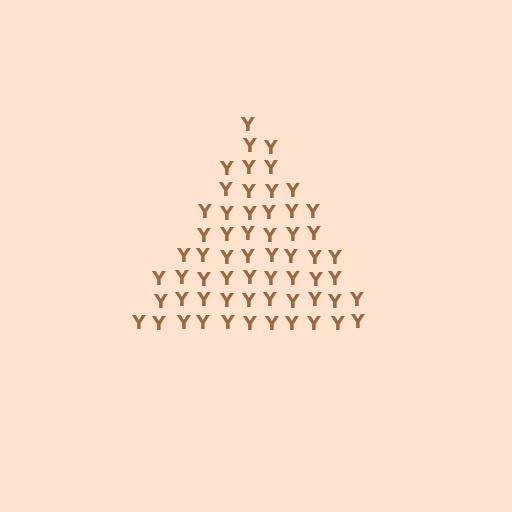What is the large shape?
The large shape is a triangle.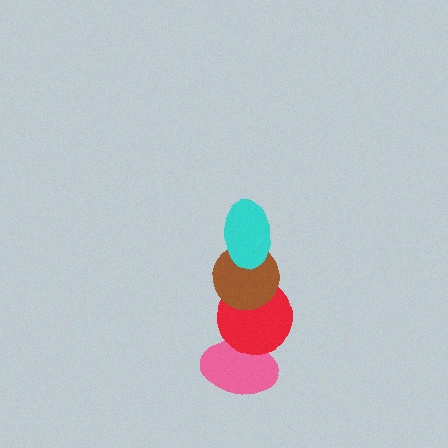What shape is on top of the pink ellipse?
The red circle is on top of the pink ellipse.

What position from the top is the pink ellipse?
The pink ellipse is 4th from the top.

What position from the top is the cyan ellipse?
The cyan ellipse is 1st from the top.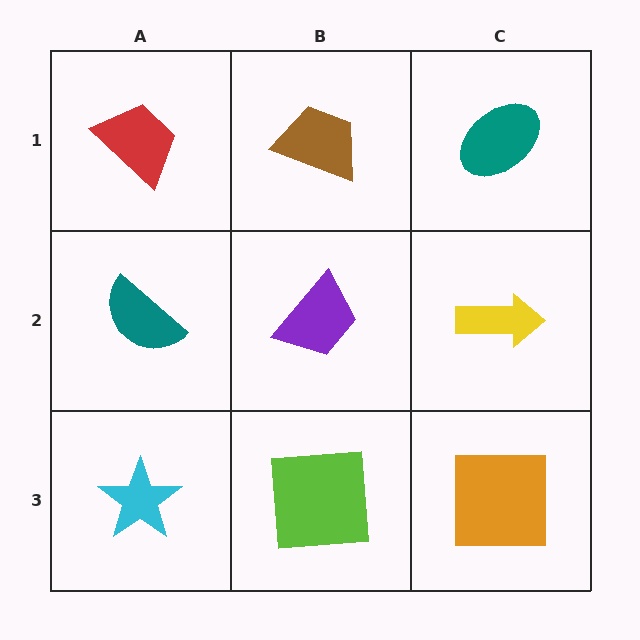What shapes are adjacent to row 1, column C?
A yellow arrow (row 2, column C), a brown trapezoid (row 1, column B).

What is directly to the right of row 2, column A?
A purple trapezoid.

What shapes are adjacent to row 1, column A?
A teal semicircle (row 2, column A), a brown trapezoid (row 1, column B).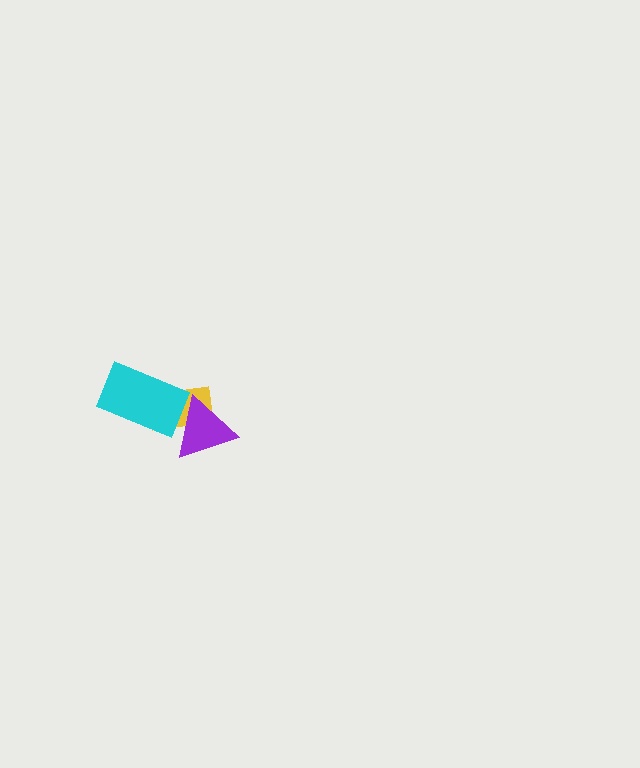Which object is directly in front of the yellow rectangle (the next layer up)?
The purple triangle is directly in front of the yellow rectangle.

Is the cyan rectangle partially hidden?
No, no other shape covers it.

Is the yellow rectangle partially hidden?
Yes, it is partially covered by another shape.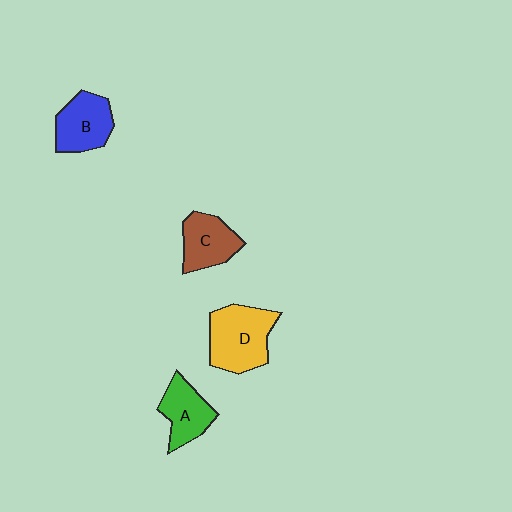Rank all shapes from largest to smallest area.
From largest to smallest: D (yellow), B (blue), C (brown), A (green).